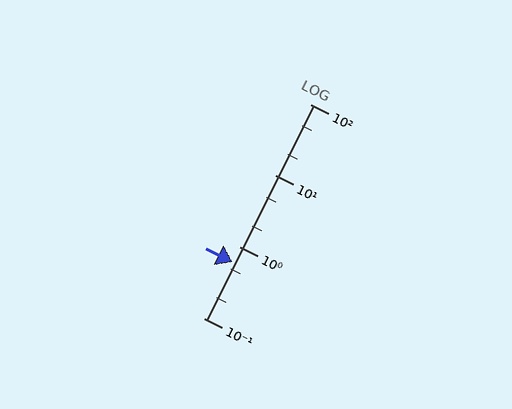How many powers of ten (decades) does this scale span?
The scale spans 3 decades, from 0.1 to 100.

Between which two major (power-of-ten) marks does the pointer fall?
The pointer is between 0.1 and 1.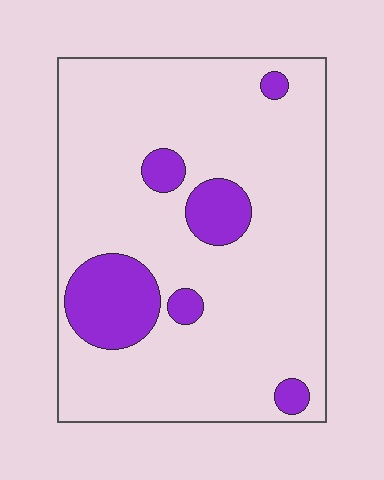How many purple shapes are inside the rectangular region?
6.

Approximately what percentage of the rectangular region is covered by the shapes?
Approximately 15%.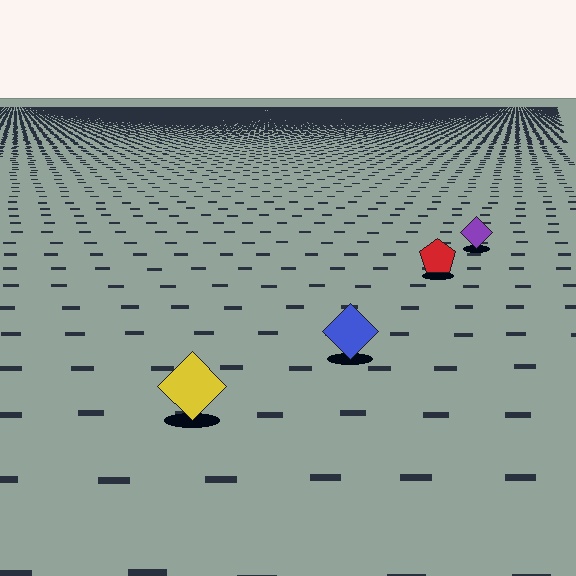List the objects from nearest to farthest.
From nearest to farthest: the yellow diamond, the blue diamond, the red pentagon, the purple diamond.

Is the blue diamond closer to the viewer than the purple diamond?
Yes. The blue diamond is closer — you can tell from the texture gradient: the ground texture is coarser near it.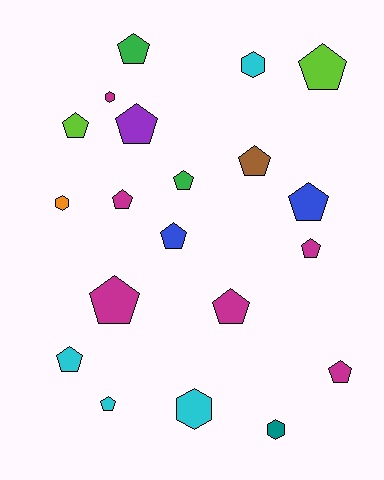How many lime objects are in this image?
There are 2 lime objects.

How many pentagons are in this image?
There are 15 pentagons.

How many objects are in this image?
There are 20 objects.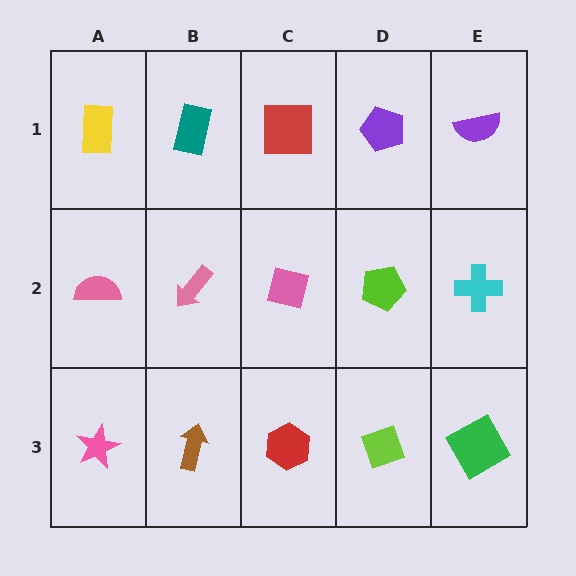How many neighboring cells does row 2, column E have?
3.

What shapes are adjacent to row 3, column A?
A pink semicircle (row 2, column A), a brown arrow (row 3, column B).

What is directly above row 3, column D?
A lime pentagon.